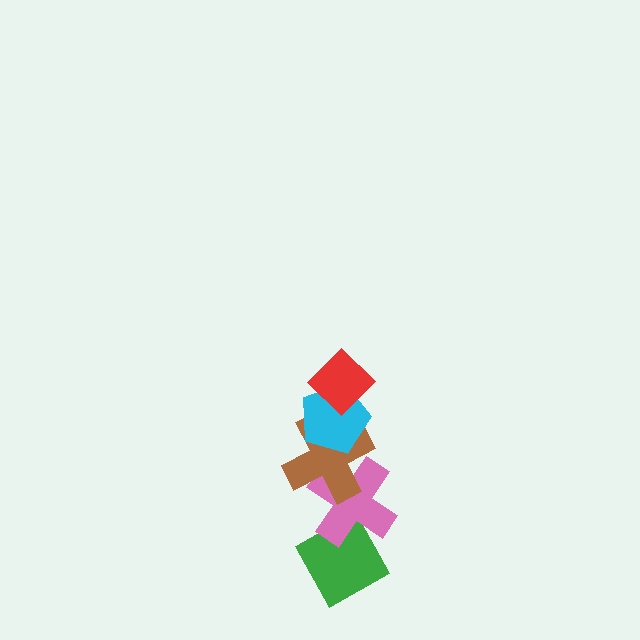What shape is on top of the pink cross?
The brown cross is on top of the pink cross.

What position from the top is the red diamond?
The red diamond is 1st from the top.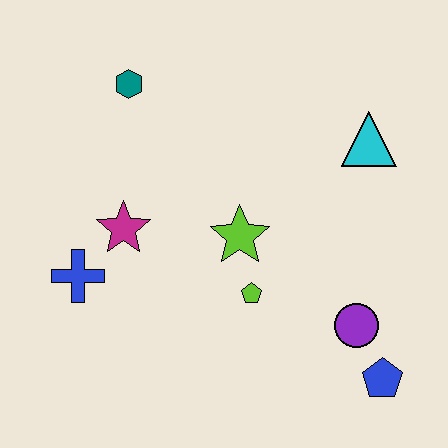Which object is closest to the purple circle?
The blue pentagon is closest to the purple circle.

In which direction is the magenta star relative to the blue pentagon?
The magenta star is to the left of the blue pentagon.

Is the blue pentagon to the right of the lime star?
Yes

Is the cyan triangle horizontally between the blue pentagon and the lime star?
Yes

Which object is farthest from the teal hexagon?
The blue pentagon is farthest from the teal hexagon.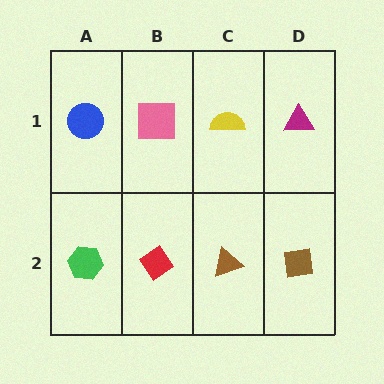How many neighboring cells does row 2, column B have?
3.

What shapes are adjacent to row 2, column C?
A yellow semicircle (row 1, column C), a red diamond (row 2, column B), a brown square (row 2, column D).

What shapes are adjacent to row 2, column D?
A magenta triangle (row 1, column D), a brown triangle (row 2, column C).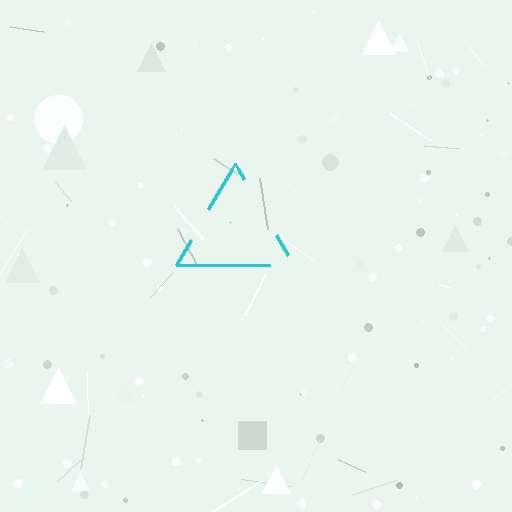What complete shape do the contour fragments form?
The contour fragments form a triangle.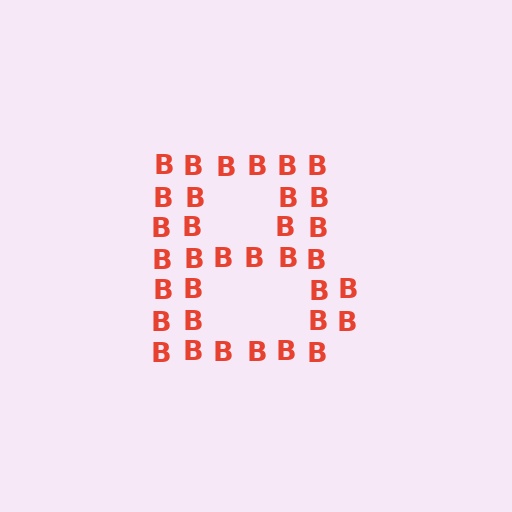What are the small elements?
The small elements are letter B's.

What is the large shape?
The large shape is the letter B.